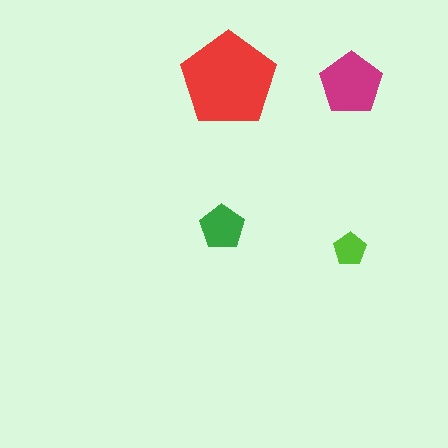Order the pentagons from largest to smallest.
the red one, the magenta one, the green one, the lime one.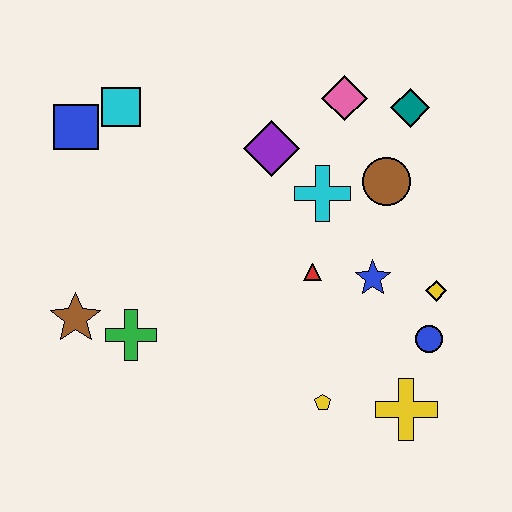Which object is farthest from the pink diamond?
The brown star is farthest from the pink diamond.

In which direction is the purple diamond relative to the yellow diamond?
The purple diamond is to the left of the yellow diamond.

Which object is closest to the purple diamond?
The cyan cross is closest to the purple diamond.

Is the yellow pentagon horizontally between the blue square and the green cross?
No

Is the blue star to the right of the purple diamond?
Yes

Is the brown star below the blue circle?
No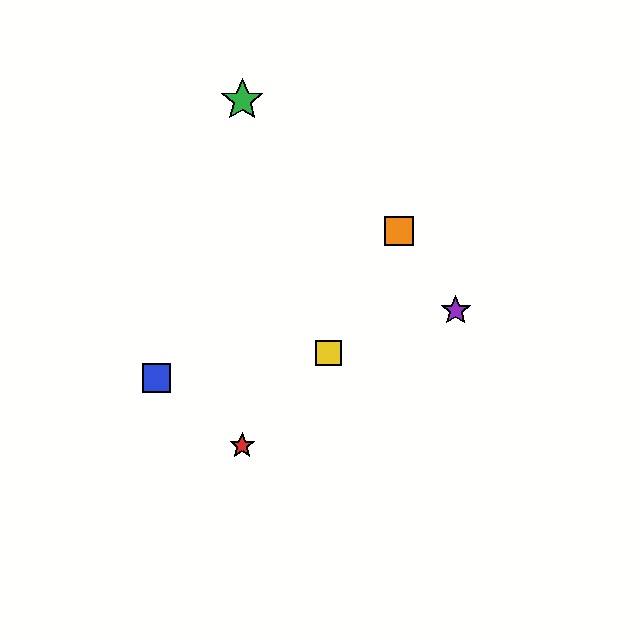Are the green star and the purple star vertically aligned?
No, the green star is at x≈242 and the purple star is at x≈456.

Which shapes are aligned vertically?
The red star, the green star are aligned vertically.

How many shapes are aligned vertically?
2 shapes (the red star, the green star) are aligned vertically.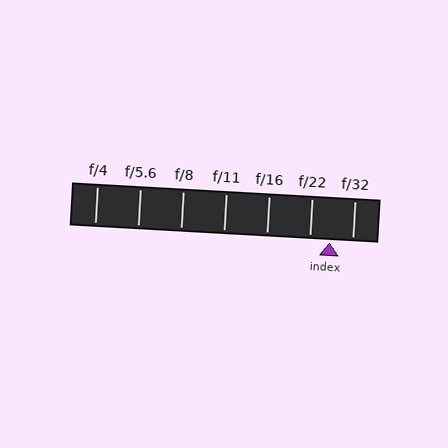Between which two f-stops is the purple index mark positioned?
The index mark is between f/22 and f/32.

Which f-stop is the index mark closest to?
The index mark is closest to f/22.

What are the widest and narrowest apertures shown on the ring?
The widest aperture shown is f/4 and the narrowest is f/32.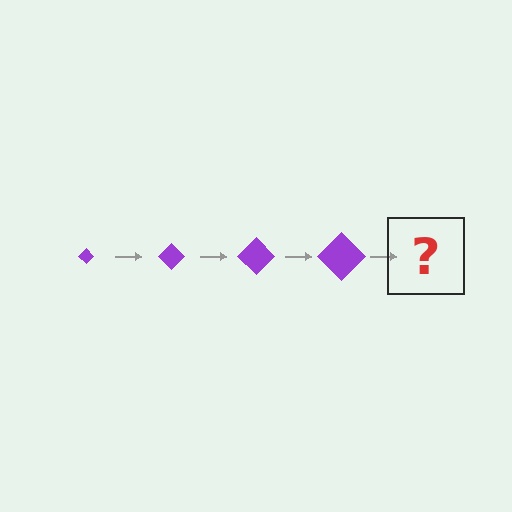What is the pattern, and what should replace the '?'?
The pattern is that the diamond gets progressively larger each step. The '?' should be a purple diamond, larger than the previous one.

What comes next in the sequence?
The next element should be a purple diamond, larger than the previous one.